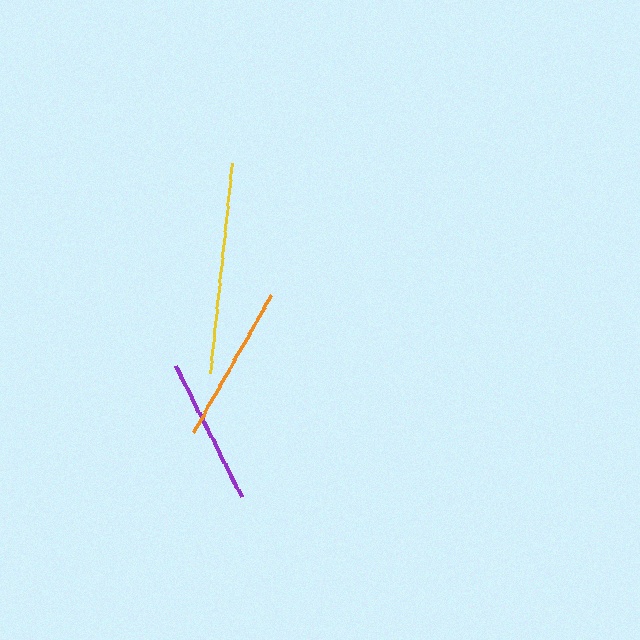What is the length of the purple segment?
The purple segment is approximately 147 pixels long.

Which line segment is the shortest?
The purple line is the shortest at approximately 147 pixels.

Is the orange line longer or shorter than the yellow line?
The yellow line is longer than the orange line.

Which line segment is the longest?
The yellow line is the longest at approximately 212 pixels.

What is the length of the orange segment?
The orange segment is approximately 157 pixels long.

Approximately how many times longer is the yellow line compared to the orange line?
The yellow line is approximately 1.3 times the length of the orange line.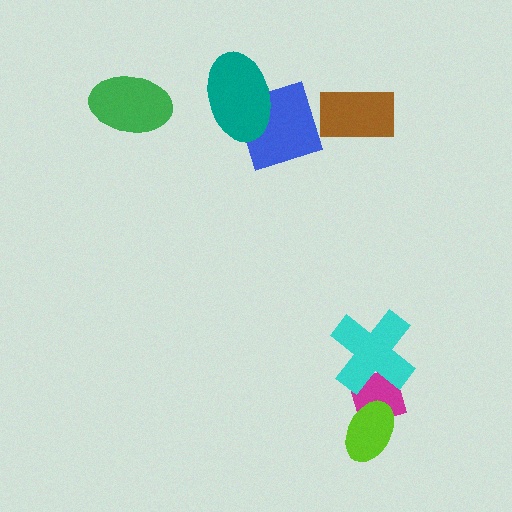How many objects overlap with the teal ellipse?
1 object overlaps with the teal ellipse.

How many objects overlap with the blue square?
1 object overlaps with the blue square.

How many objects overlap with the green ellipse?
0 objects overlap with the green ellipse.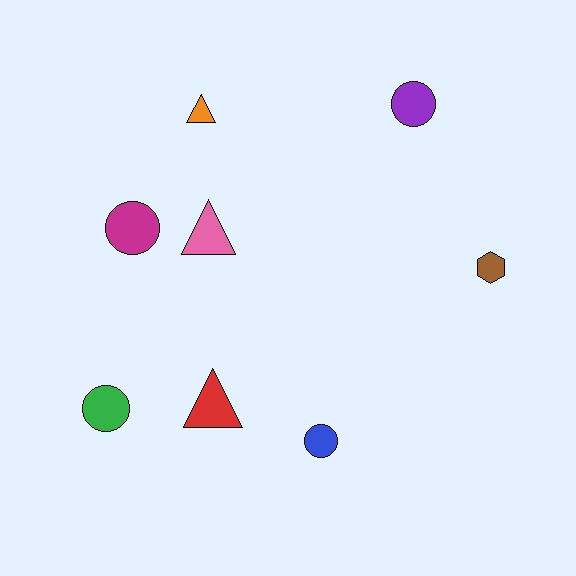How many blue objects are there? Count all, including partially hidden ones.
There is 1 blue object.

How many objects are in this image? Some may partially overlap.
There are 8 objects.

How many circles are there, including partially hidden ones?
There are 4 circles.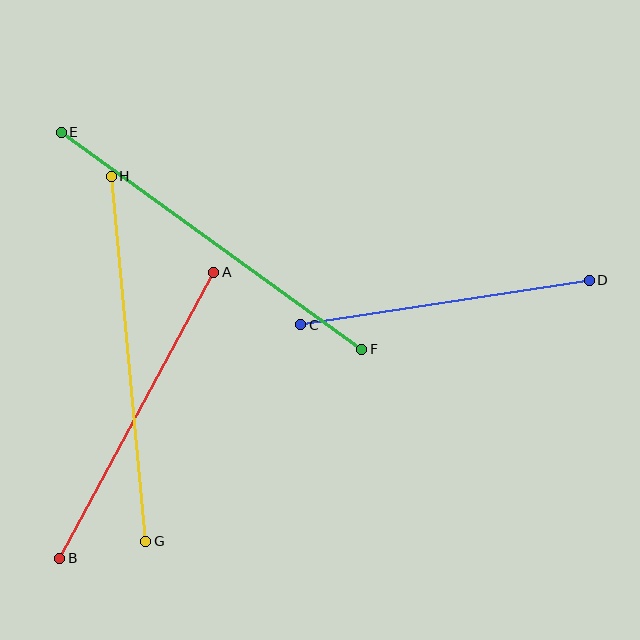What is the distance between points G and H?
The distance is approximately 367 pixels.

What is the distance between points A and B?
The distance is approximately 325 pixels.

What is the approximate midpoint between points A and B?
The midpoint is at approximately (137, 415) pixels.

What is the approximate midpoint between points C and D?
The midpoint is at approximately (445, 302) pixels.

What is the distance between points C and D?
The distance is approximately 292 pixels.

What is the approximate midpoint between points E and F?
The midpoint is at approximately (211, 241) pixels.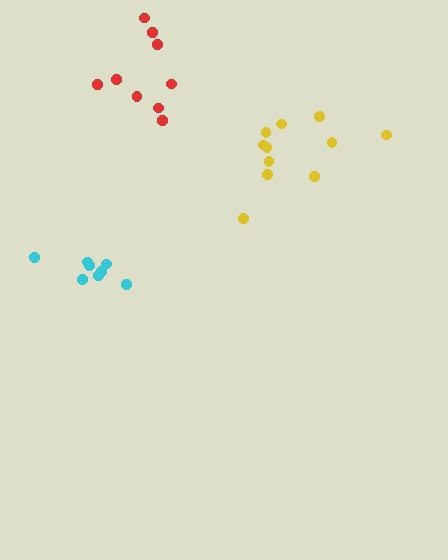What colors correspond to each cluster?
The clusters are colored: yellow, cyan, red.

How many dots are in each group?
Group 1: 11 dots, Group 2: 8 dots, Group 3: 9 dots (28 total).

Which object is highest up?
The red cluster is topmost.